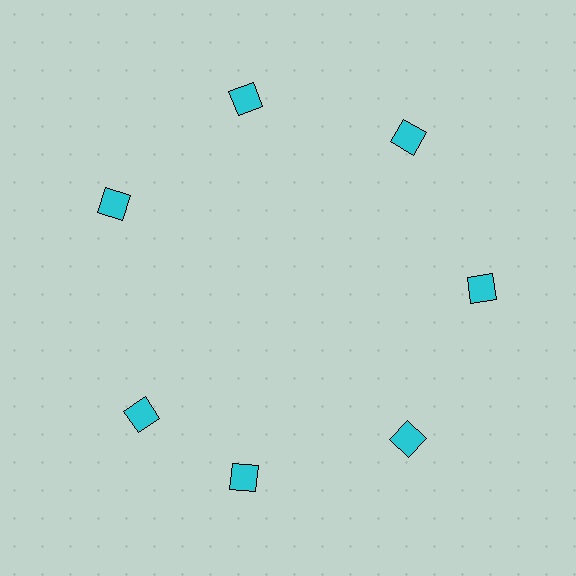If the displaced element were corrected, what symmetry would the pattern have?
It would have 7-fold rotational symmetry — the pattern would map onto itself every 51 degrees.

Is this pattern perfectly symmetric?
No. The 7 cyan squares are arranged in a ring, but one element near the 8 o'clock position is rotated out of alignment along the ring, breaking the 7-fold rotational symmetry.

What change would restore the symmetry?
The symmetry would be restored by rotating it back into even spacing with its neighbors so that all 7 squares sit at equal angles and equal distance from the center.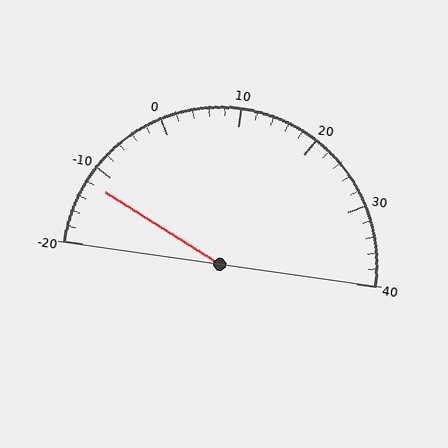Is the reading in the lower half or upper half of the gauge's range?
The reading is in the lower half of the range (-20 to 40).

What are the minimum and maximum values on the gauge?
The gauge ranges from -20 to 40.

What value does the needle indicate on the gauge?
The needle indicates approximately -12.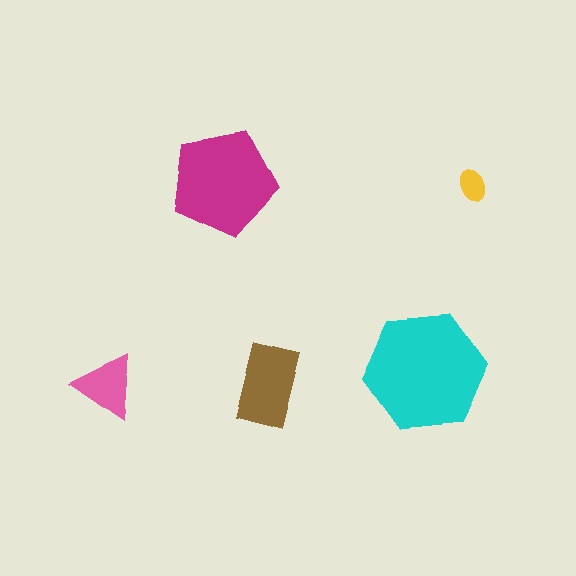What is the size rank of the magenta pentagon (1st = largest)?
2nd.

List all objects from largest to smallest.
The cyan hexagon, the magenta pentagon, the brown rectangle, the pink triangle, the yellow ellipse.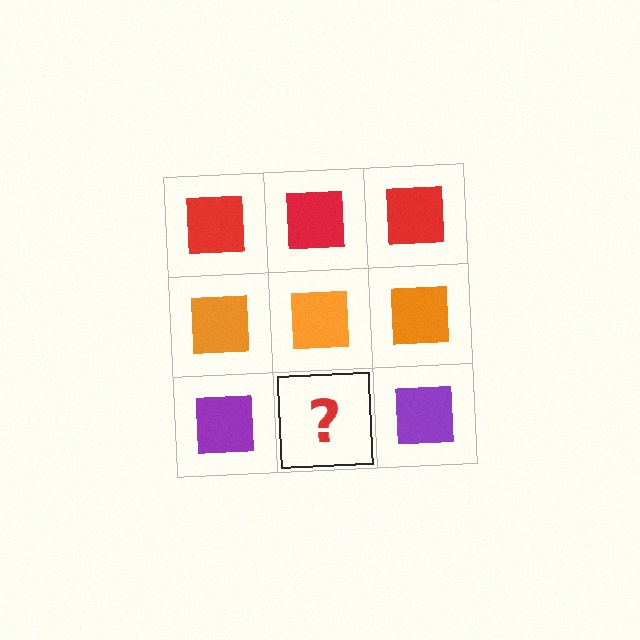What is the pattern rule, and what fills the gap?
The rule is that each row has a consistent color. The gap should be filled with a purple square.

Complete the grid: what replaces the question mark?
The question mark should be replaced with a purple square.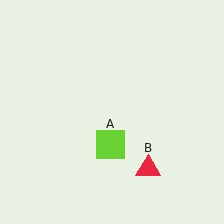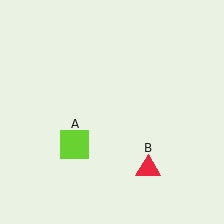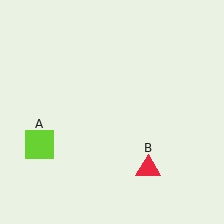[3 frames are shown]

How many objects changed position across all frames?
1 object changed position: lime square (object A).